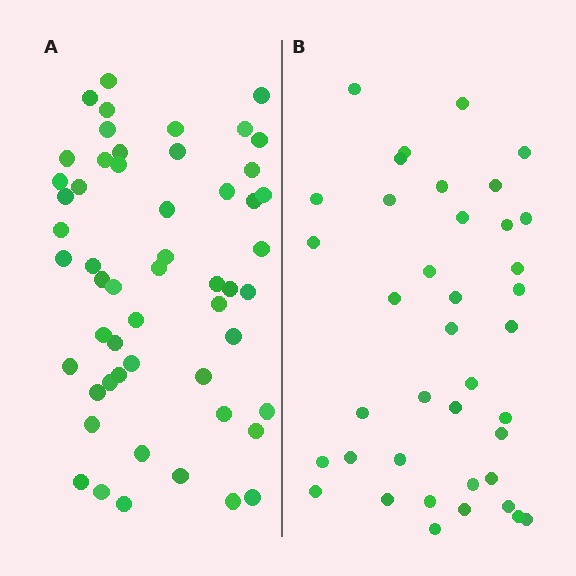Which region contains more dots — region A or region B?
Region A (the left region) has more dots.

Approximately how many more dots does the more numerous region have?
Region A has approximately 15 more dots than region B.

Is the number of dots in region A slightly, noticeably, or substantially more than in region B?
Region A has noticeably more, but not dramatically so. The ratio is roughly 1.4 to 1.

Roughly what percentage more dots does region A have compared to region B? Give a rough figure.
About 40% more.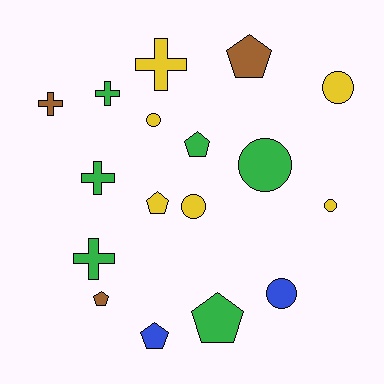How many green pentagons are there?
There are 2 green pentagons.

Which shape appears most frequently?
Circle, with 6 objects.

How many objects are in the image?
There are 17 objects.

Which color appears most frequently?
Green, with 6 objects.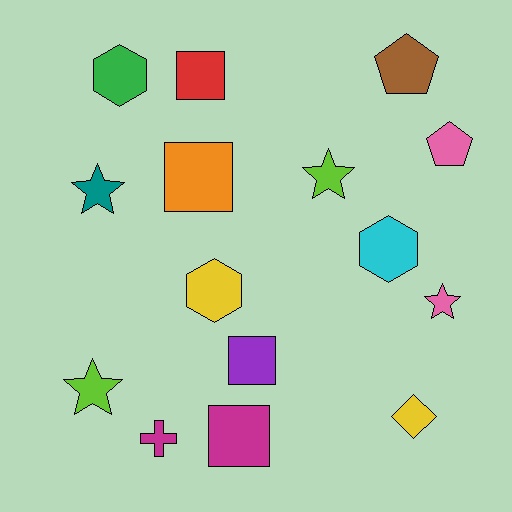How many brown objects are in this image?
There is 1 brown object.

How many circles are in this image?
There are no circles.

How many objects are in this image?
There are 15 objects.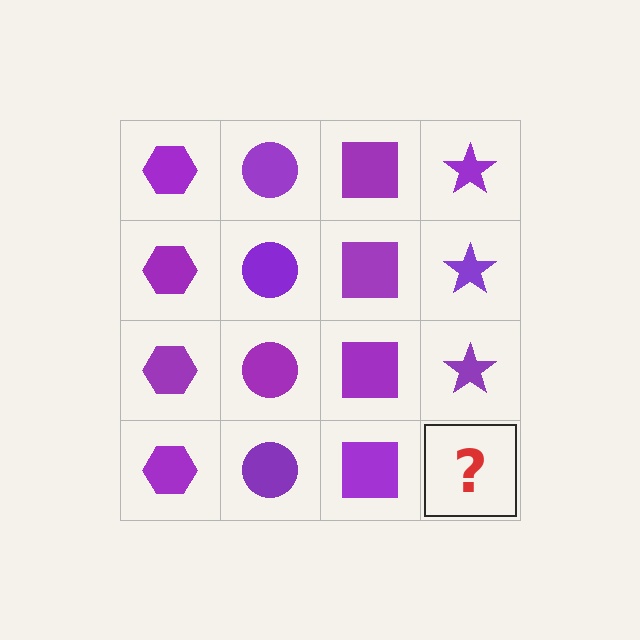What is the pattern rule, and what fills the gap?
The rule is that each column has a consistent shape. The gap should be filled with a purple star.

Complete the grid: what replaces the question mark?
The question mark should be replaced with a purple star.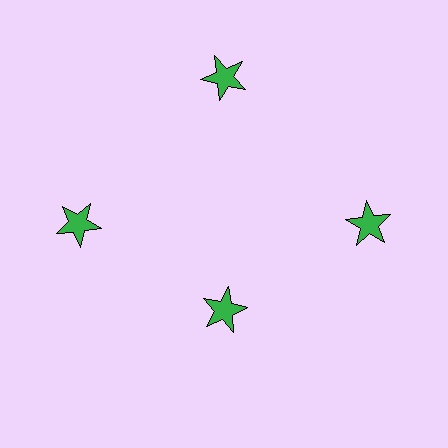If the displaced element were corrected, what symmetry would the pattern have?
It would have 4-fold rotational symmetry — the pattern would map onto itself every 90 degrees.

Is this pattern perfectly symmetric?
No. The 4 green stars are arranged in a ring, but one element near the 6 o'clock position is pulled inward toward the center, breaking the 4-fold rotational symmetry.